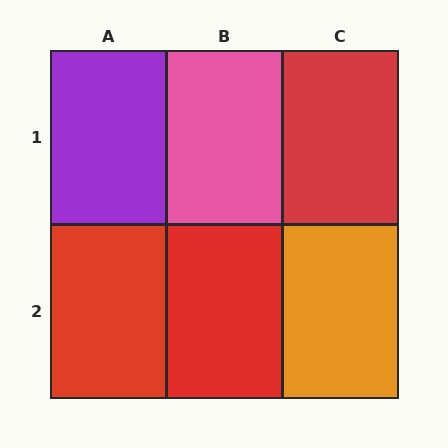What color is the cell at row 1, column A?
Purple.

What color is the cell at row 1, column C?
Red.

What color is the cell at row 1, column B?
Pink.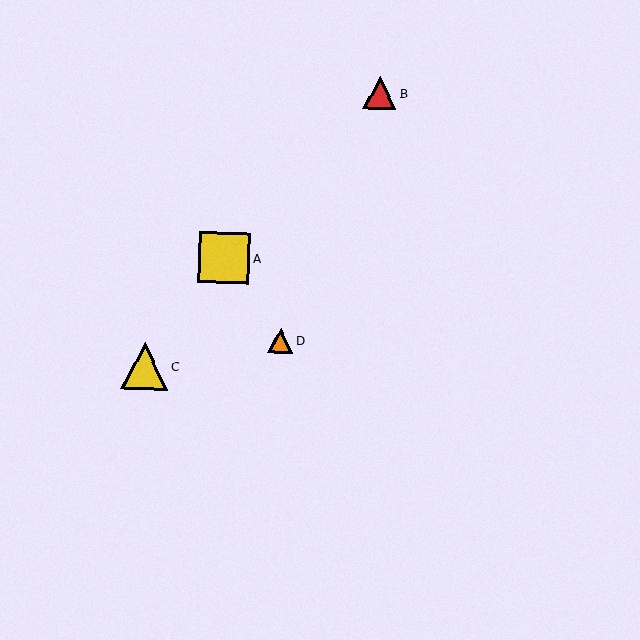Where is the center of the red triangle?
The center of the red triangle is at (380, 92).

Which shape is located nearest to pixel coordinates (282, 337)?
The orange triangle (labeled D) at (281, 340) is nearest to that location.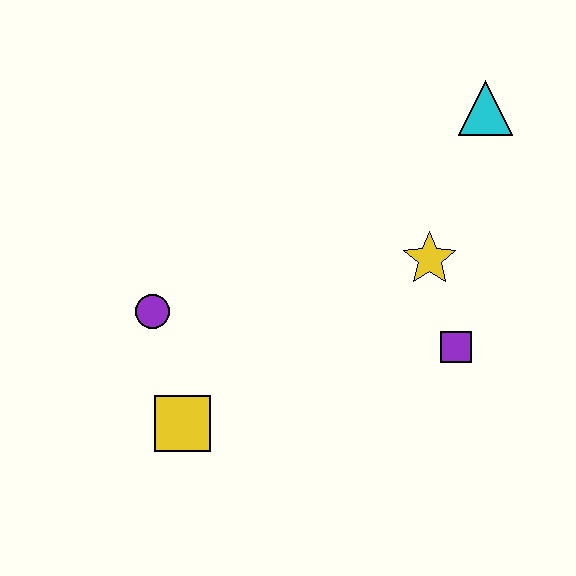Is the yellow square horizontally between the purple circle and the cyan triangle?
Yes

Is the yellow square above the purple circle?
No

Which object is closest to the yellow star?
The purple square is closest to the yellow star.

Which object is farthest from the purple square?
The purple circle is farthest from the purple square.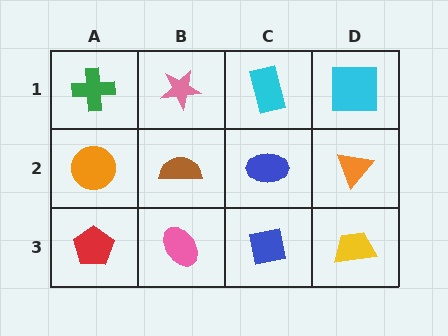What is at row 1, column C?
A cyan rectangle.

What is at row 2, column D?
An orange triangle.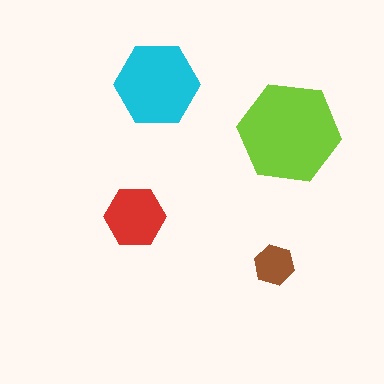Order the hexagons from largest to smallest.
the lime one, the cyan one, the red one, the brown one.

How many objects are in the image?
There are 4 objects in the image.